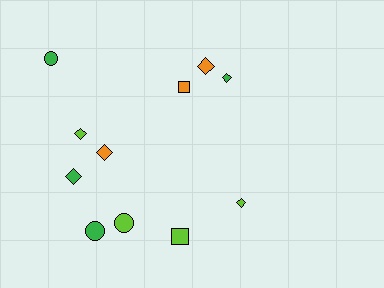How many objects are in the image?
There are 11 objects.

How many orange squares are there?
There is 1 orange square.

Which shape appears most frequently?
Diamond, with 6 objects.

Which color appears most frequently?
Lime, with 4 objects.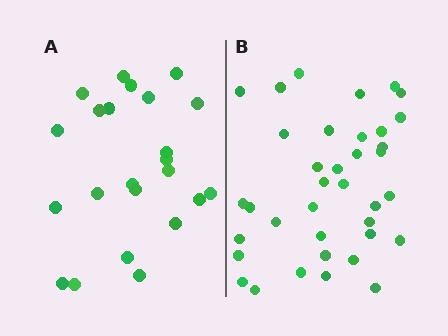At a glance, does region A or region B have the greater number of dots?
Region B (the right region) has more dots.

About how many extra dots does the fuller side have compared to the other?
Region B has approximately 15 more dots than region A.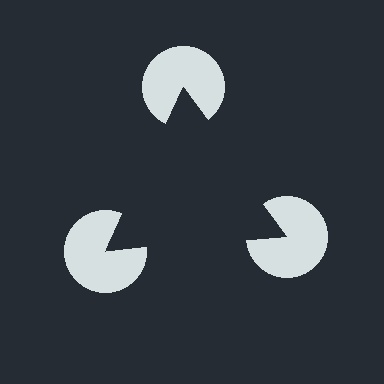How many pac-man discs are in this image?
There are 3 — one at each vertex of the illusory triangle.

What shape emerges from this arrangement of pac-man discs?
An illusory triangle — its edges are inferred from the aligned wedge cuts in the pac-man discs, not physically drawn.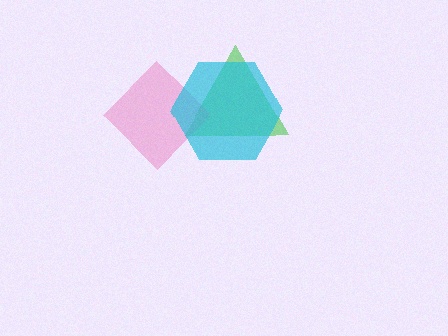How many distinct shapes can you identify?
There are 3 distinct shapes: a green triangle, a pink diamond, a cyan hexagon.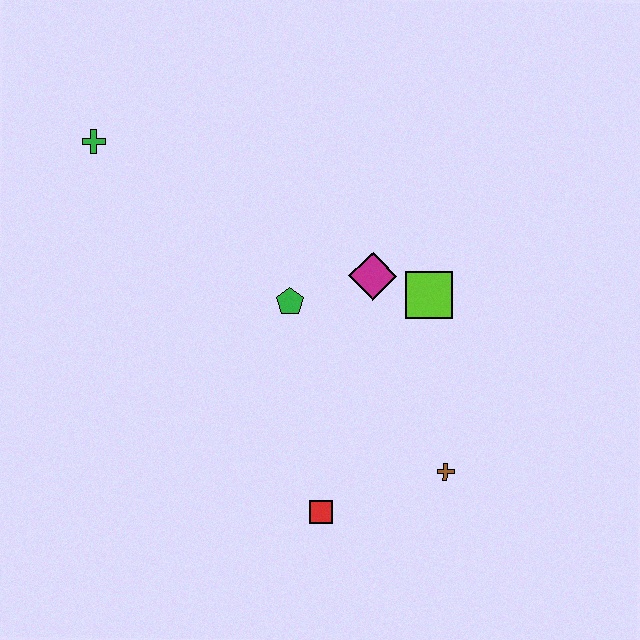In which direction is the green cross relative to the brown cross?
The green cross is to the left of the brown cross.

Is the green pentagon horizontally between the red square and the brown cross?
No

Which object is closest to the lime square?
The magenta diamond is closest to the lime square.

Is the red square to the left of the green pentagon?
No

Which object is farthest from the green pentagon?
The green cross is farthest from the green pentagon.